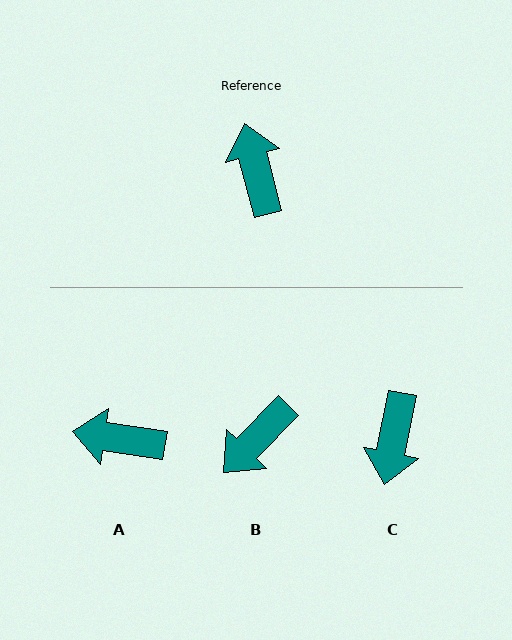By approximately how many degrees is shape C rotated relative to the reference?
Approximately 154 degrees counter-clockwise.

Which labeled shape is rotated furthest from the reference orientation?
C, about 154 degrees away.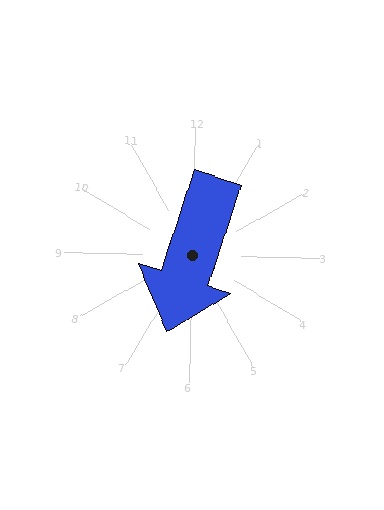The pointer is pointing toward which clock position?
Roughly 7 o'clock.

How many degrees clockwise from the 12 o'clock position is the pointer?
Approximately 197 degrees.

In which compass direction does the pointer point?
South.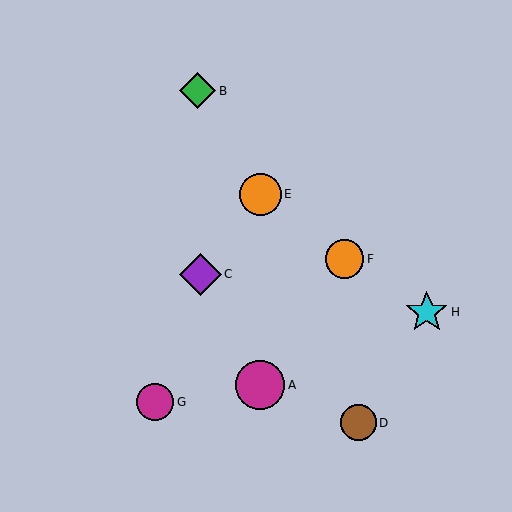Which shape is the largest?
The magenta circle (labeled A) is the largest.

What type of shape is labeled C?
Shape C is a purple diamond.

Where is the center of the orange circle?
The center of the orange circle is at (261, 194).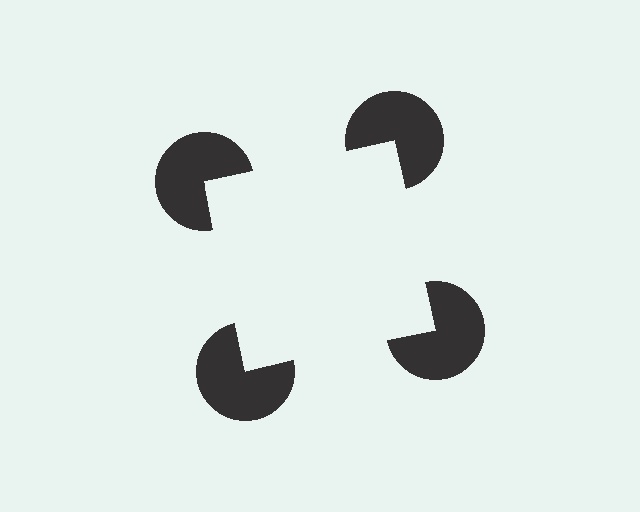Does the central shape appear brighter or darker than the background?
It typically appears slightly brighter than the background, even though no actual brightness change is drawn.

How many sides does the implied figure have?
4 sides.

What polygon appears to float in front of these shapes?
An illusory square — its edges are inferred from the aligned wedge cuts in the pac-man discs, not physically drawn.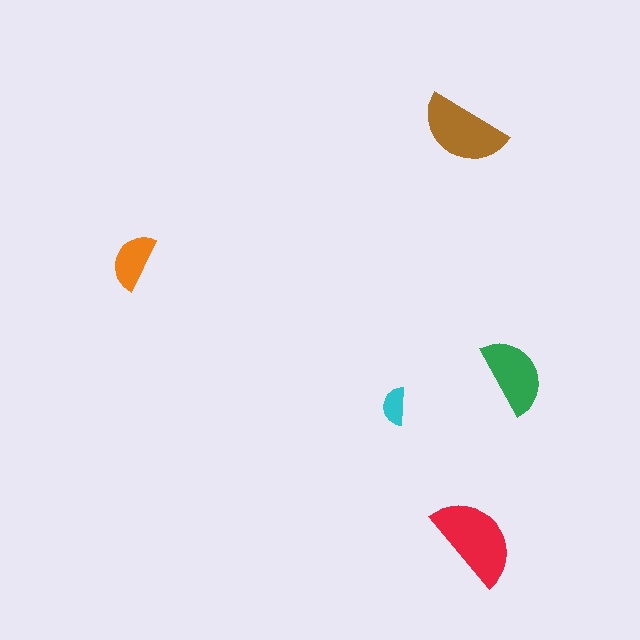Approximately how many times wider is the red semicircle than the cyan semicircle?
About 2.5 times wider.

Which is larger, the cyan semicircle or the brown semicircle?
The brown one.